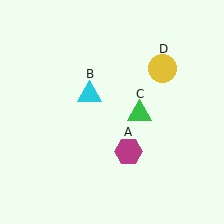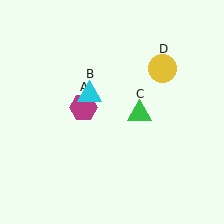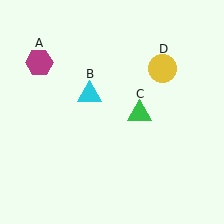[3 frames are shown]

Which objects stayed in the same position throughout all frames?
Cyan triangle (object B) and green triangle (object C) and yellow circle (object D) remained stationary.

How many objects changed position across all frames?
1 object changed position: magenta hexagon (object A).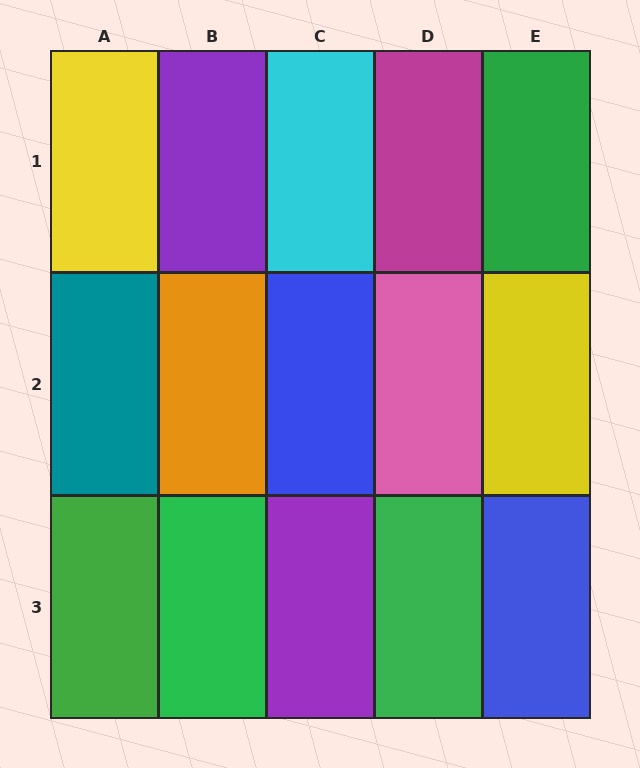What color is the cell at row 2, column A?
Teal.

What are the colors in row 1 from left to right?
Yellow, purple, cyan, magenta, green.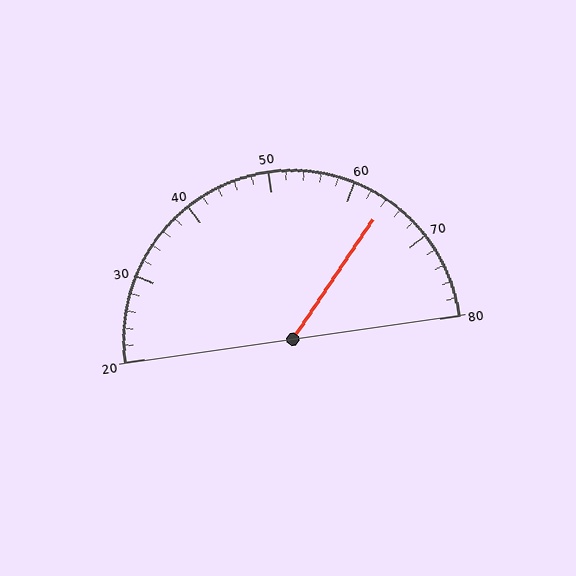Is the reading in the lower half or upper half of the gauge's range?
The reading is in the upper half of the range (20 to 80).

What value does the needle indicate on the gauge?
The needle indicates approximately 64.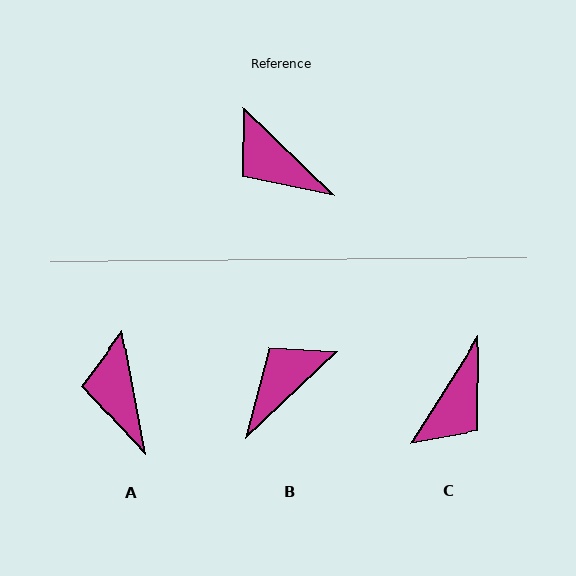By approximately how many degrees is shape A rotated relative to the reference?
Approximately 36 degrees clockwise.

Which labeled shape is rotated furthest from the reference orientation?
C, about 101 degrees away.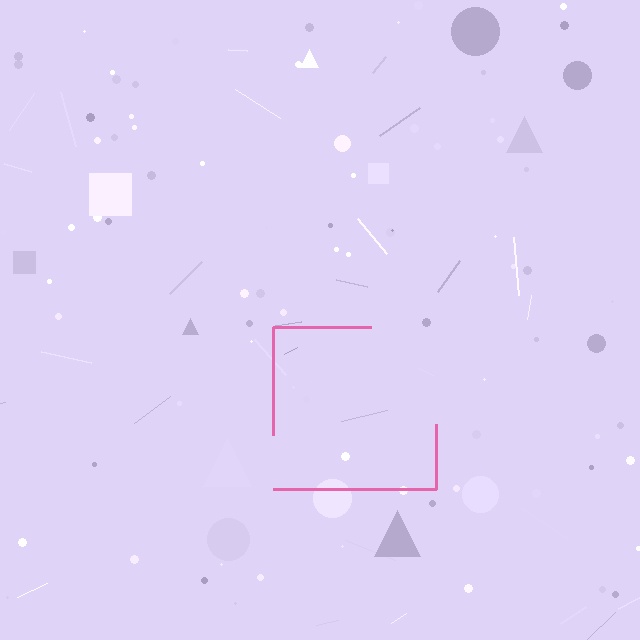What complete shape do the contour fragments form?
The contour fragments form a square.